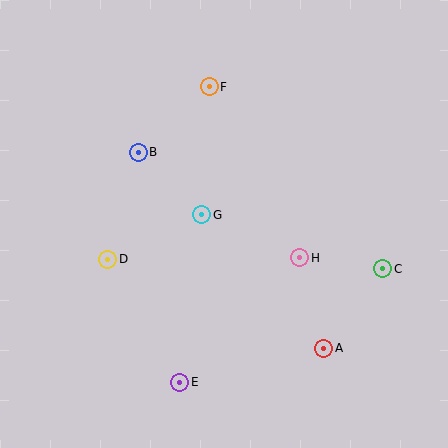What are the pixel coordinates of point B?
Point B is at (138, 152).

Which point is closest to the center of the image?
Point G at (202, 215) is closest to the center.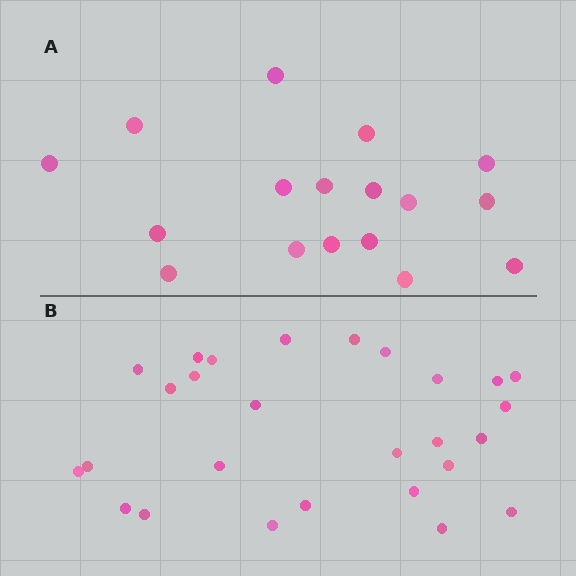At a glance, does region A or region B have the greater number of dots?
Region B (the bottom region) has more dots.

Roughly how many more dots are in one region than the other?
Region B has roughly 10 or so more dots than region A.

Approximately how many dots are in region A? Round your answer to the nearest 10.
About 20 dots. (The exact count is 17, which rounds to 20.)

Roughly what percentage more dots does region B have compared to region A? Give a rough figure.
About 60% more.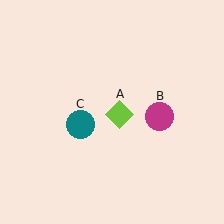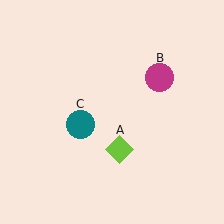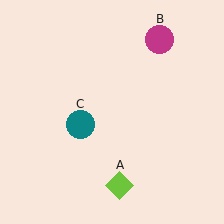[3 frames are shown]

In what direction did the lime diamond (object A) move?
The lime diamond (object A) moved down.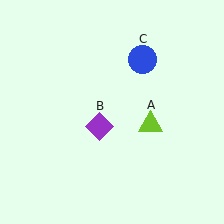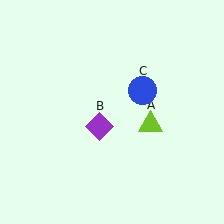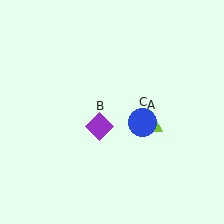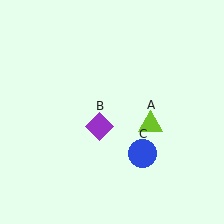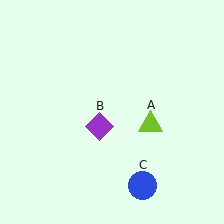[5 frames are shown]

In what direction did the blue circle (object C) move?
The blue circle (object C) moved down.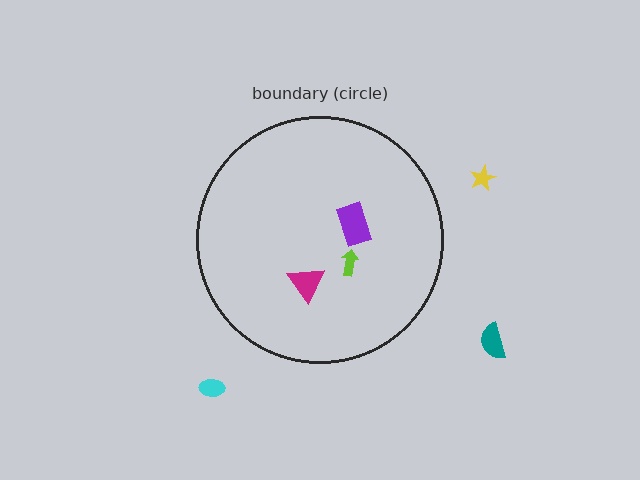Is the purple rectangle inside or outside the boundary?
Inside.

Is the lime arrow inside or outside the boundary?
Inside.